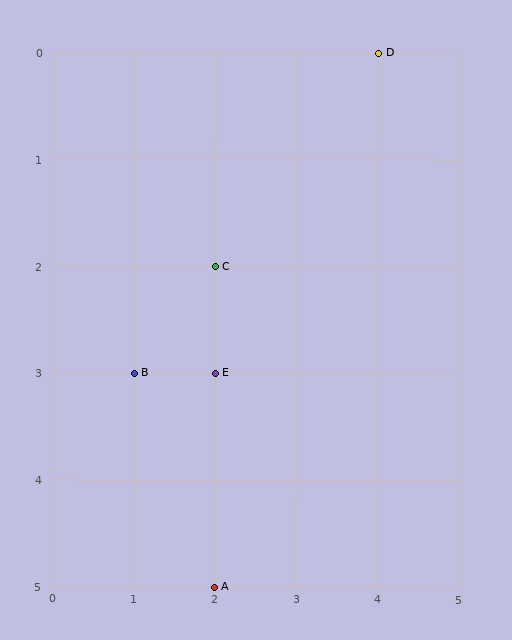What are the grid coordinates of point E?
Point E is at grid coordinates (2, 3).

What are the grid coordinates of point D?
Point D is at grid coordinates (4, 0).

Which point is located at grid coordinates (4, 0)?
Point D is at (4, 0).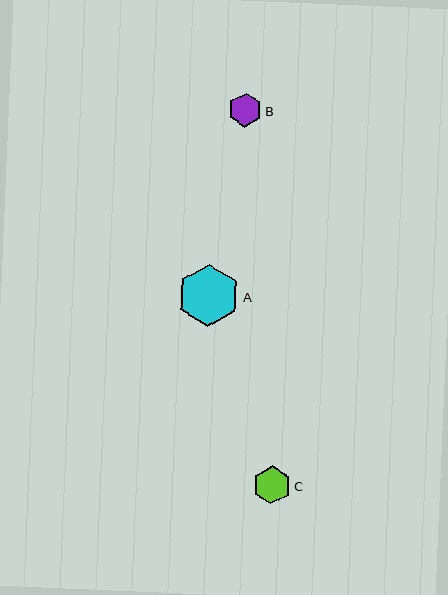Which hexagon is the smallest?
Hexagon B is the smallest with a size of approximately 34 pixels.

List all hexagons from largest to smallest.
From largest to smallest: A, C, B.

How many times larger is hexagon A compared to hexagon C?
Hexagon A is approximately 1.6 times the size of hexagon C.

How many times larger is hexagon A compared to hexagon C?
Hexagon A is approximately 1.6 times the size of hexagon C.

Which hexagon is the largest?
Hexagon A is the largest with a size of approximately 62 pixels.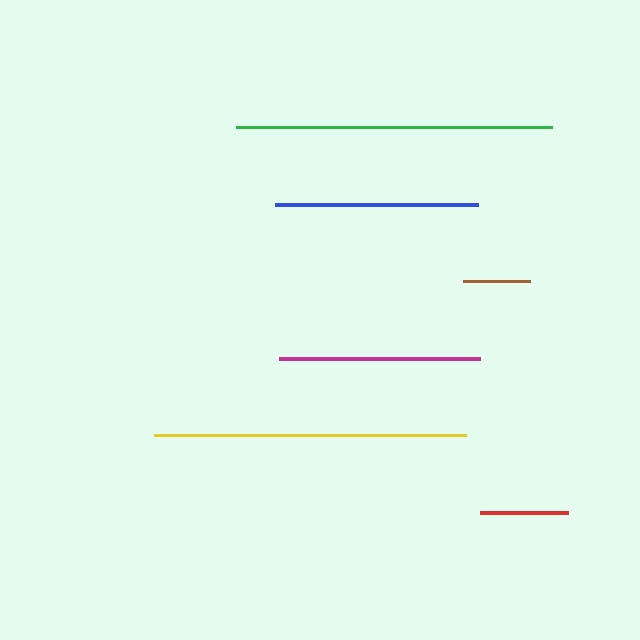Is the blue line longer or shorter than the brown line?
The blue line is longer than the brown line.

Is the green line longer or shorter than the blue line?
The green line is longer than the blue line.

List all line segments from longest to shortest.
From longest to shortest: green, yellow, blue, magenta, red, brown.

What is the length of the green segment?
The green segment is approximately 315 pixels long.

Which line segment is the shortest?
The brown line is the shortest at approximately 68 pixels.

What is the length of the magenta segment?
The magenta segment is approximately 201 pixels long.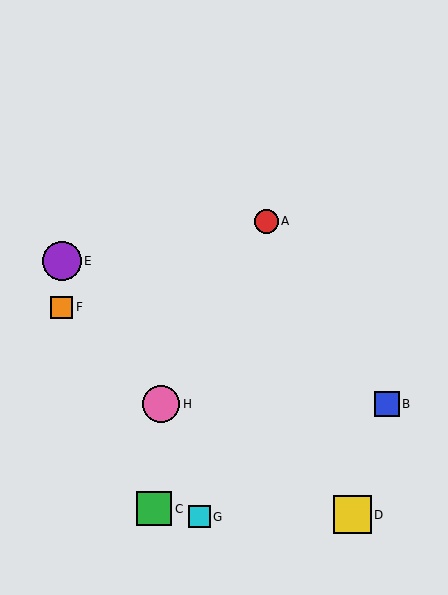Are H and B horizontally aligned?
Yes, both are at y≈404.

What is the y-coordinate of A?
Object A is at y≈221.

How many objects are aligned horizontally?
2 objects (B, H) are aligned horizontally.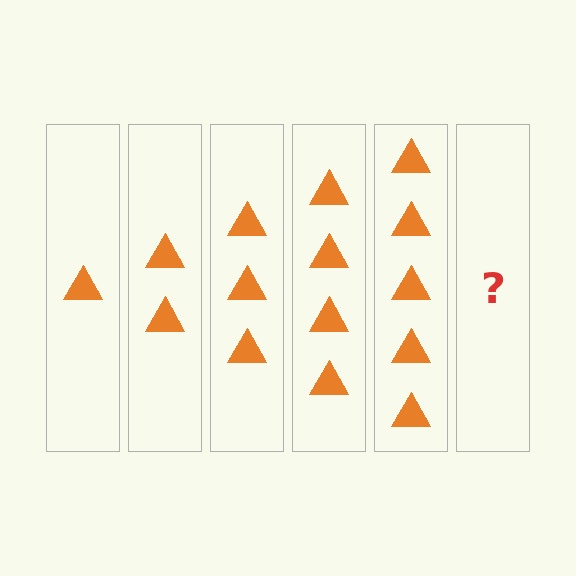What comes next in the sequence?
The next element should be 6 triangles.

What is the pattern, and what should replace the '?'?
The pattern is that each step adds one more triangle. The '?' should be 6 triangles.